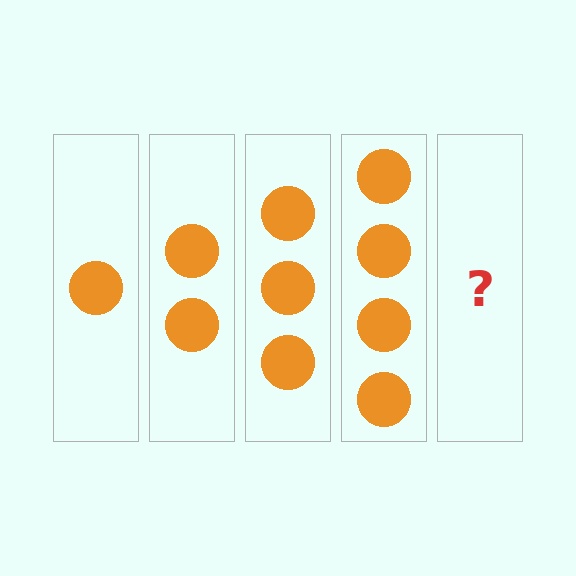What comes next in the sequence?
The next element should be 5 circles.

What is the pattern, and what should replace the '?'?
The pattern is that each step adds one more circle. The '?' should be 5 circles.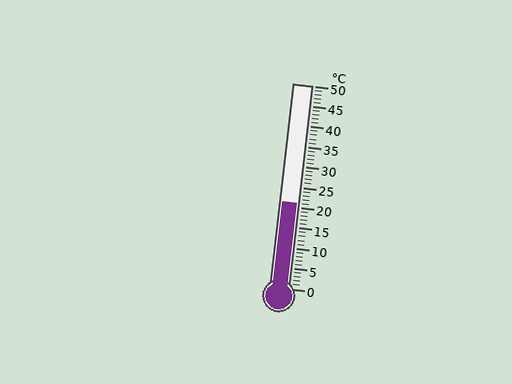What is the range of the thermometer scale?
The thermometer scale ranges from 0°C to 50°C.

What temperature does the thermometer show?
The thermometer shows approximately 21°C.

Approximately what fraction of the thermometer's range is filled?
The thermometer is filled to approximately 40% of its range.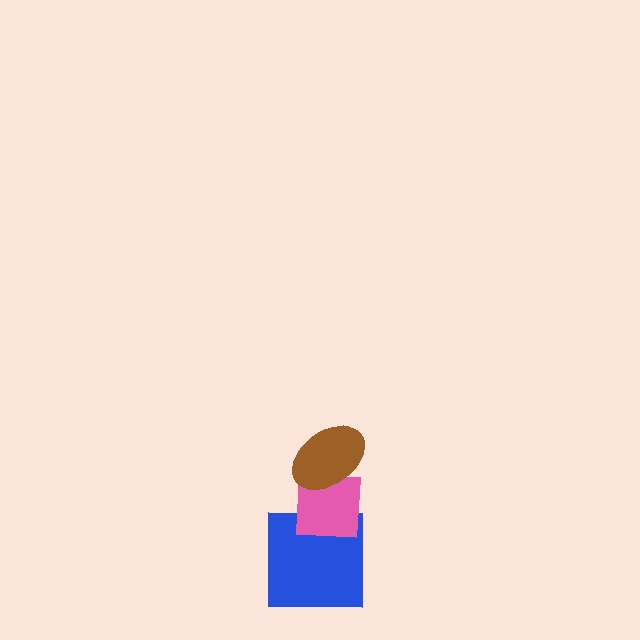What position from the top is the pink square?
The pink square is 2nd from the top.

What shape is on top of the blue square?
The pink square is on top of the blue square.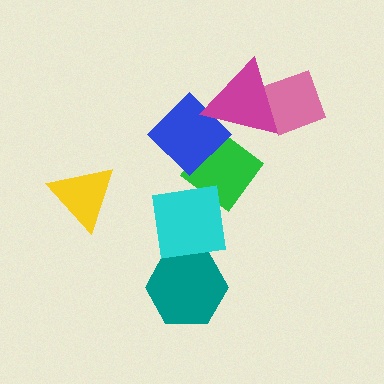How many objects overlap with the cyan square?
1 object overlaps with the cyan square.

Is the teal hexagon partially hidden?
Yes, it is partially covered by another shape.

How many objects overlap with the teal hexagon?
1 object overlaps with the teal hexagon.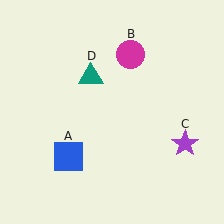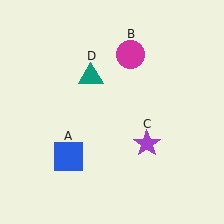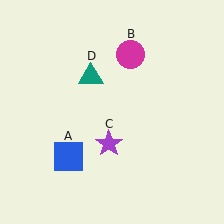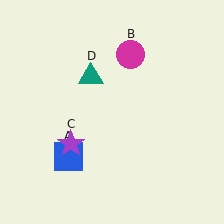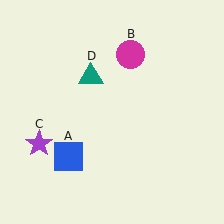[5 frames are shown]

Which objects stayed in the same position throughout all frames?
Blue square (object A) and magenta circle (object B) and teal triangle (object D) remained stationary.